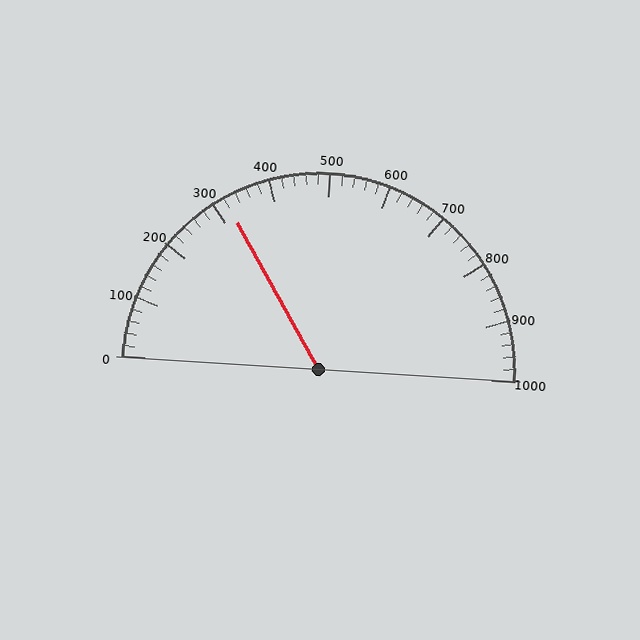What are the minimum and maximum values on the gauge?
The gauge ranges from 0 to 1000.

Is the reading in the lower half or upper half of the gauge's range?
The reading is in the lower half of the range (0 to 1000).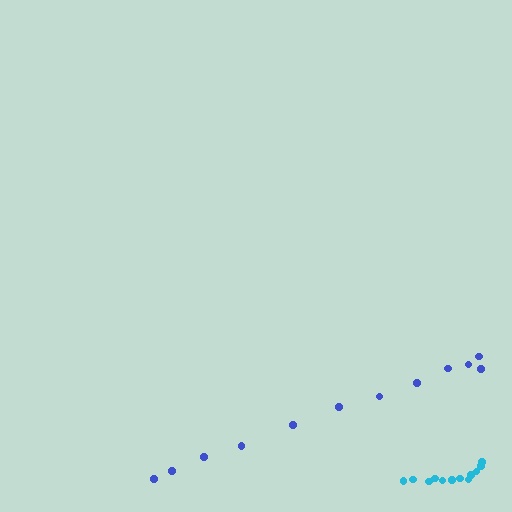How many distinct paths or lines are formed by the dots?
There are 2 distinct paths.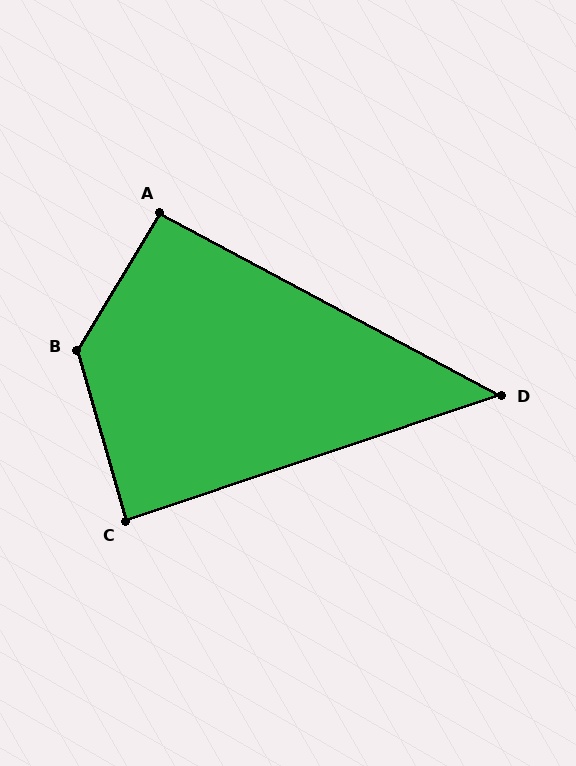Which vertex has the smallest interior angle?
D, at approximately 47 degrees.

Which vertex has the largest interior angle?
B, at approximately 133 degrees.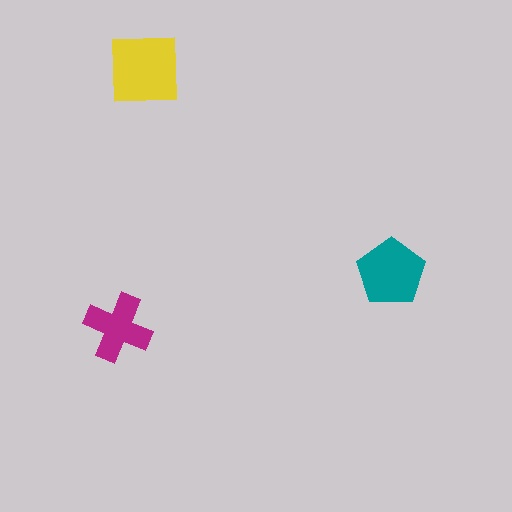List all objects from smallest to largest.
The magenta cross, the teal pentagon, the yellow square.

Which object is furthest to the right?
The teal pentagon is rightmost.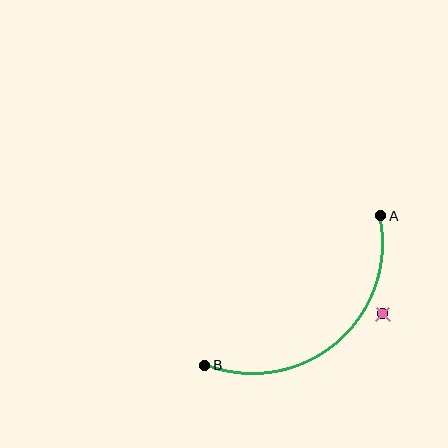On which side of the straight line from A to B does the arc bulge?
The arc bulges below and to the right of the straight line connecting A and B.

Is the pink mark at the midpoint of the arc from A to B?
No — the pink mark does not lie on the arc at all. It sits slightly outside the curve.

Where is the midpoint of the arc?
The arc midpoint is the point on the curve farthest from the straight line joining A and B. It sits below and to the right of that line.